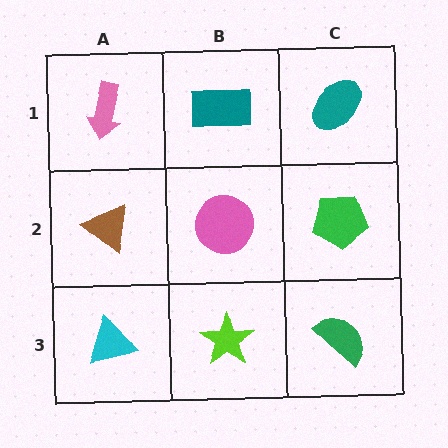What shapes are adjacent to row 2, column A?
A pink arrow (row 1, column A), a cyan triangle (row 3, column A), a pink circle (row 2, column B).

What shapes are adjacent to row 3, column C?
A green pentagon (row 2, column C), a lime star (row 3, column B).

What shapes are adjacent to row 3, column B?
A pink circle (row 2, column B), a cyan triangle (row 3, column A), a green semicircle (row 3, column C).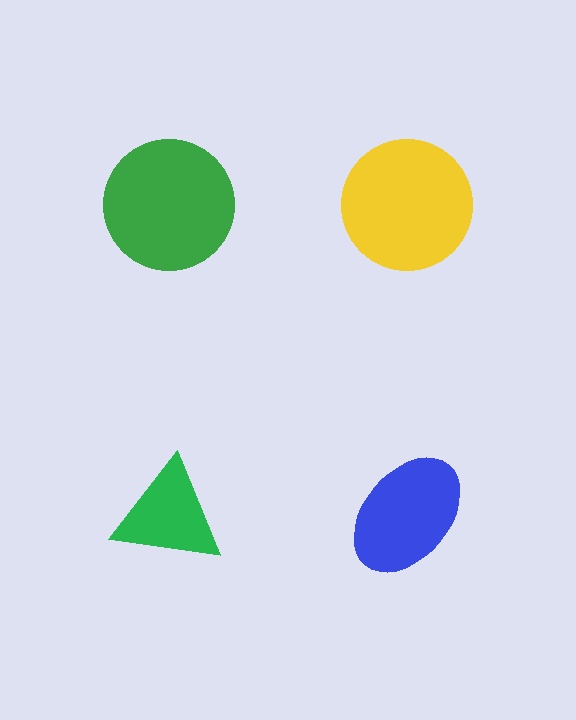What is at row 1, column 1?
A green circle.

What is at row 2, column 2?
A blue ellipse.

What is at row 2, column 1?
A green triangle.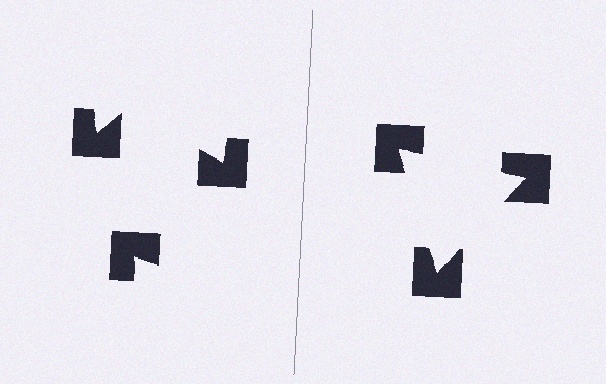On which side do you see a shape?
An illusory triangle appears on the right side. On the left side the wedge cuts are rotated, so no coherent shape forms.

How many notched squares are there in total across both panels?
6 — 3 on each side.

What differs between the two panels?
The notched squares are positioned identically on both sides; only the wedge orientations differ. On the right they align to a triangle; on the left they are misaligned.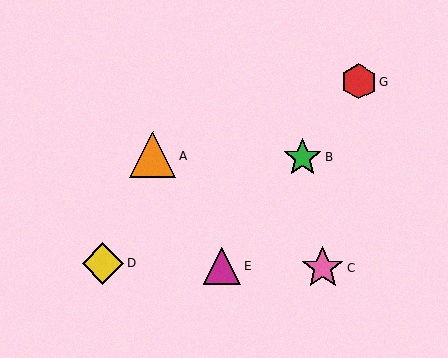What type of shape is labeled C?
Shape C is a pink star.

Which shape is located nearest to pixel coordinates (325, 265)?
The pink star (labeled C) at (323, 268) is nearest to that location.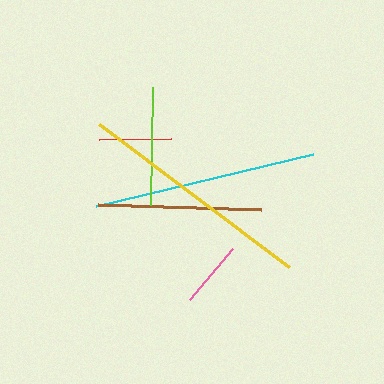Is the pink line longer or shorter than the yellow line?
The yellow line is longer than the pink line.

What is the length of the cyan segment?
The cyan segment is approximately 223 pixels long.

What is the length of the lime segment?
The lime segment is approximately 118 pixels long.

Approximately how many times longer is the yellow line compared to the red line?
The yellow line is approximately 3.3 times the length of the red line.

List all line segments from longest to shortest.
From longest to shortest: yellow, cyan, brown, lime, red, pink.